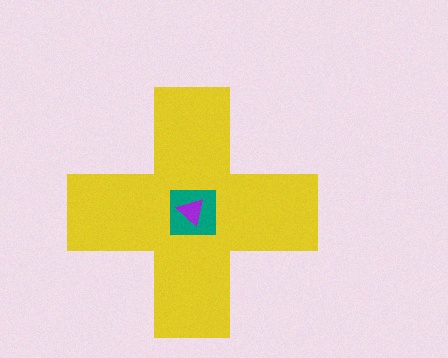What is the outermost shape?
The yellow cross.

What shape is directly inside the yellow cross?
The teal square.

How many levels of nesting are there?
3.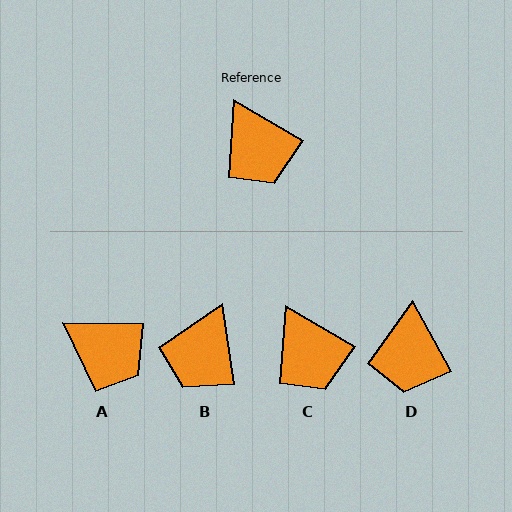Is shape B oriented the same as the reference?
No, it is off by about 51 degrees.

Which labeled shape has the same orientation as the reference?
C.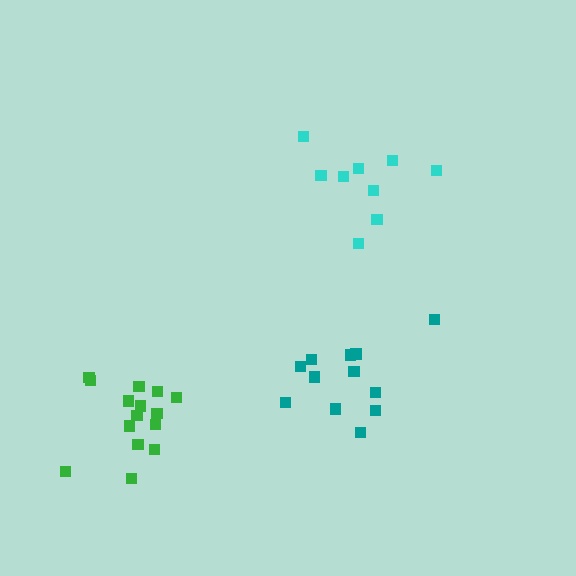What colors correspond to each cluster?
The clusters are colored: cyan, green, teal.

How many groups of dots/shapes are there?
There are 3 groups.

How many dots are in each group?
Group 1: 9 dots, Group 2: 15 dots, Group 3: 12 dots (36 total).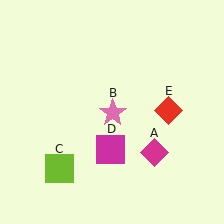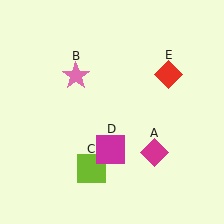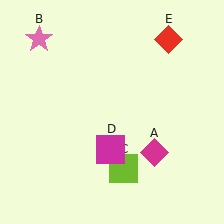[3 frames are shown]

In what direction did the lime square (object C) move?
The lime square (object C) moved right.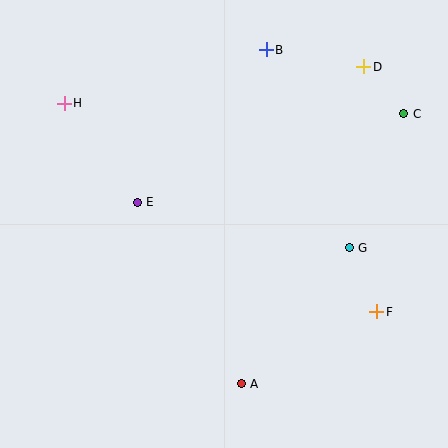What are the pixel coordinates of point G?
Point G is at (349, 248).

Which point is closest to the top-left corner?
Point H is closest to the top-left corner.